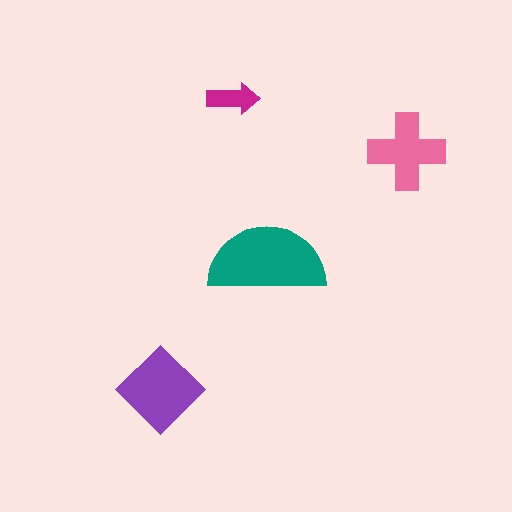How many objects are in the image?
There are 4 objects in the image.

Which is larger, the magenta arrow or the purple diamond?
The purple diamond.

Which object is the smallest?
The magenta arrow.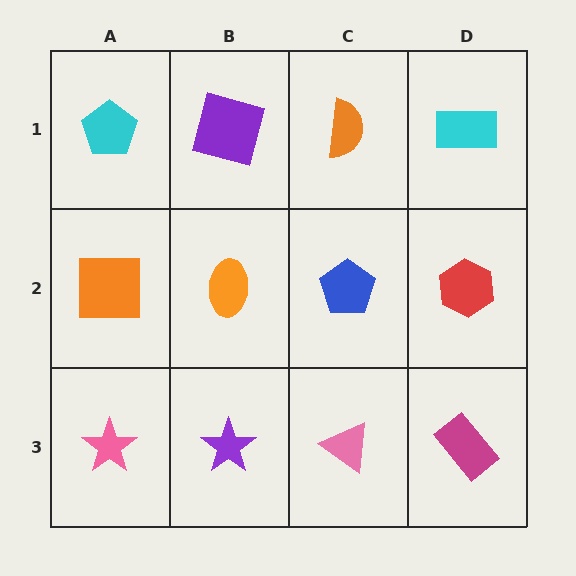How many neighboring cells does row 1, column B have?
3.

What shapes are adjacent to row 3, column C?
A blue pentagon (row 2, column C), a purple star (row 3, column B), a magenta rectangle (row 3, column D).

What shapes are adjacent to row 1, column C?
A blue pentagon (row 2, column C), a purple square (row 1, column B), a cyan rectangle (row 1, column D).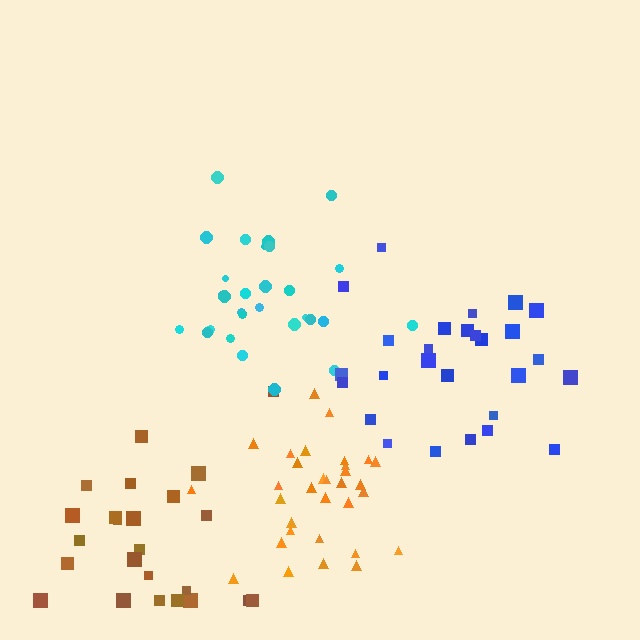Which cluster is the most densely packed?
Orange.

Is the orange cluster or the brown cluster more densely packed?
Orange.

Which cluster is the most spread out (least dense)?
Brown.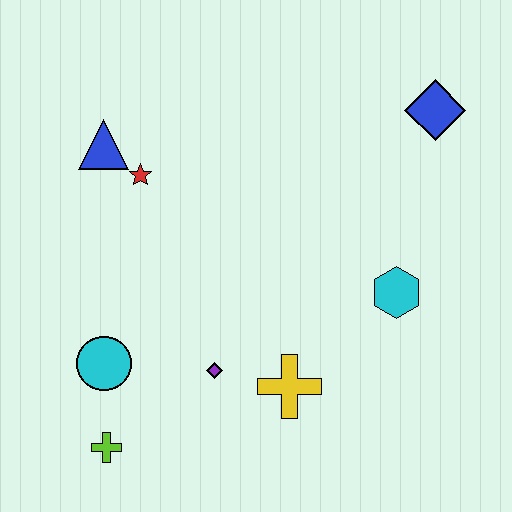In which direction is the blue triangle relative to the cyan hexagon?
The blue triangle is to the left of the cyan hexagon.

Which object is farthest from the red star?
The blue diamond is farthest from the red star.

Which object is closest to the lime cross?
The cyan circle is closest to the lime cross.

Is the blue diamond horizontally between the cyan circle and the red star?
No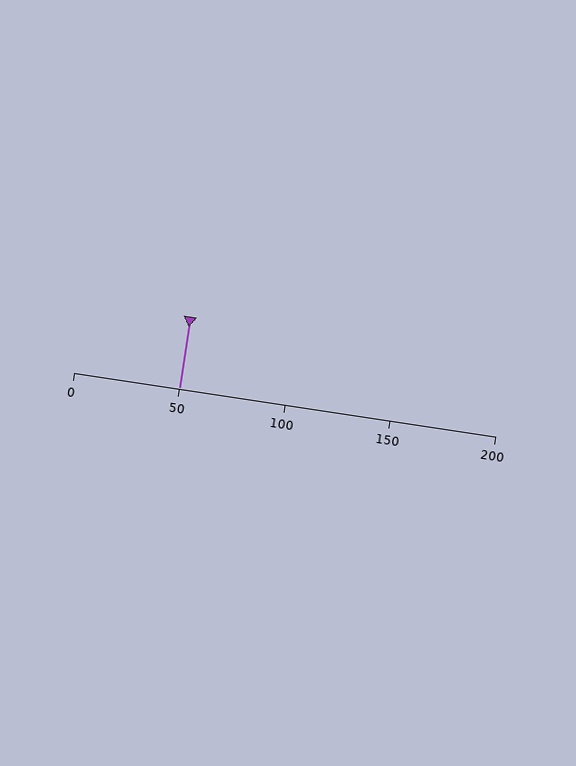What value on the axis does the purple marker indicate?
The marker indicates approximately 50.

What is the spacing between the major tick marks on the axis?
The major ticks are spaced 50 apart.